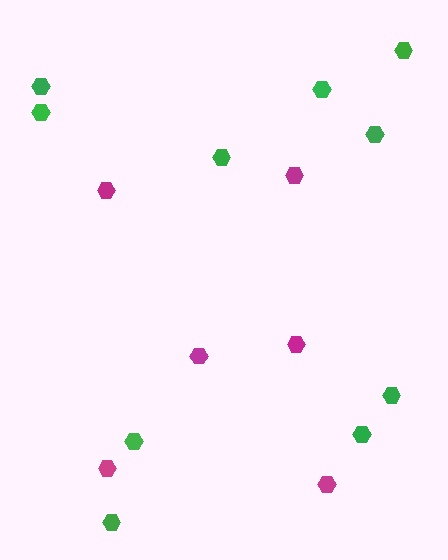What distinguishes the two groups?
There are 2 groups: one group of green hexagons (10) and one group of magenta hexagons (6).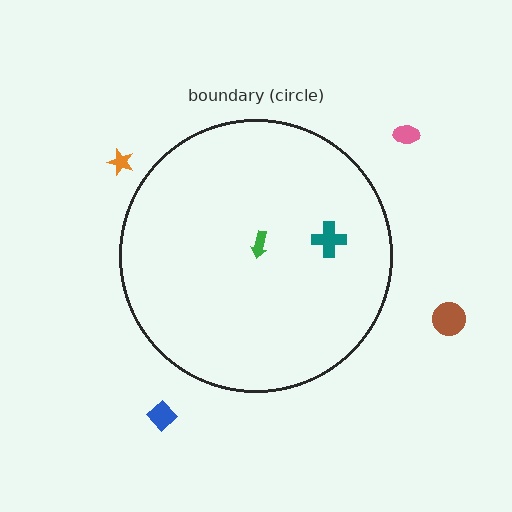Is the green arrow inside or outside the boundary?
Inside.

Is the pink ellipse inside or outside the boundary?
Outside.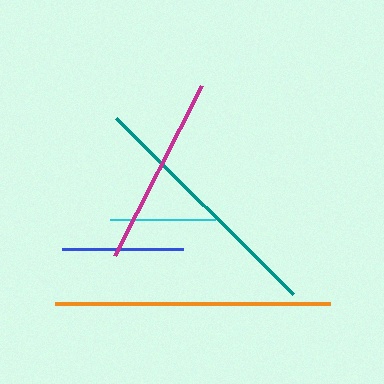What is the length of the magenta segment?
The magenta segment is approximately 191 pixels long.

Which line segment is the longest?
The orange line is the longest at approximately 275 pixels.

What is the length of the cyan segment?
The cyan segment is approximately 105 pixels long.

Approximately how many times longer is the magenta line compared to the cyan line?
The magenta line is approximately 1.8 times the length of the cyan line.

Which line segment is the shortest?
The cyan line is the shortest at approximately 105 pixels.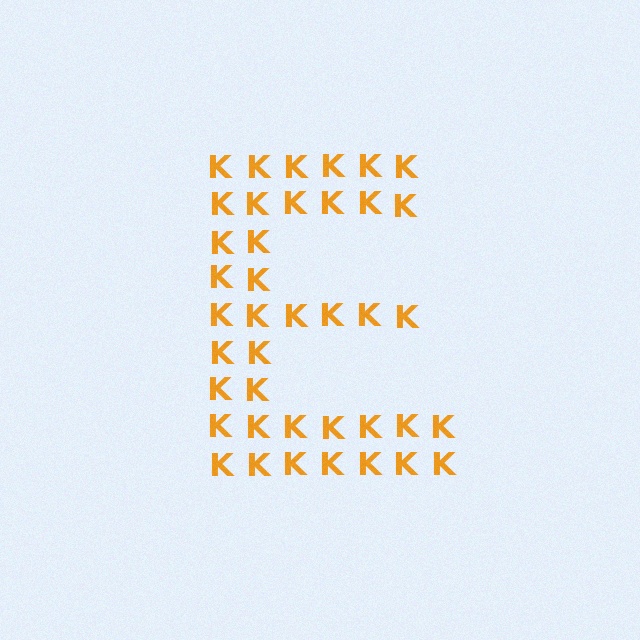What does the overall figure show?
The overall figure shows the letter E.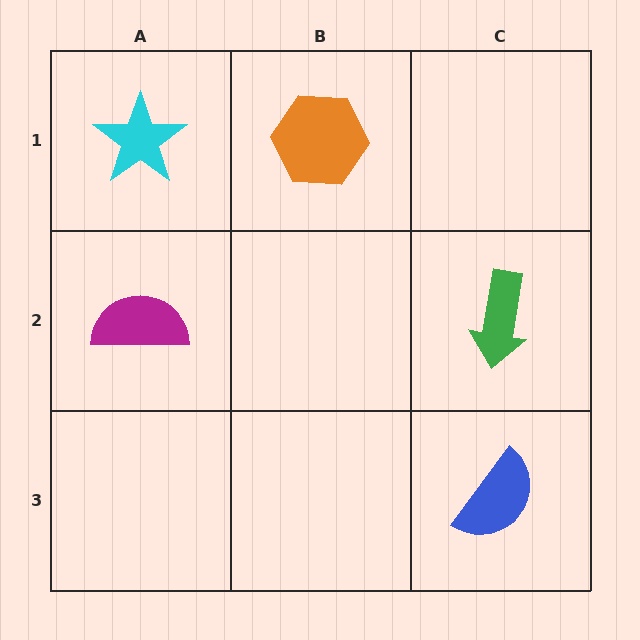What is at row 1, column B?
An orange hexagon.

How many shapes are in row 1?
2 shapes.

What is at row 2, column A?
A magenta semicircle.